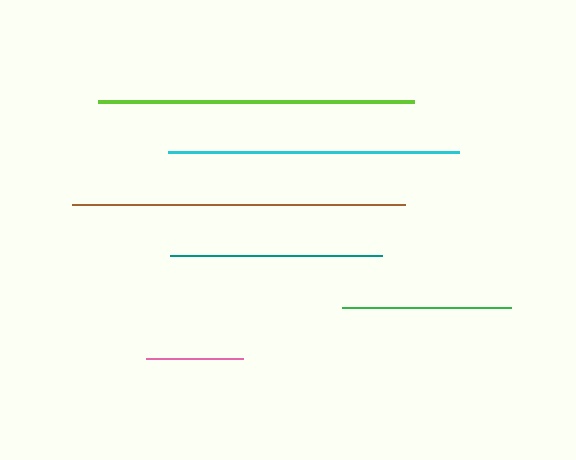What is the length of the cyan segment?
The cyan segment is approximately 290 pixels long.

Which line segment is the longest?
The brown line is the longest at approximately 333 pixels.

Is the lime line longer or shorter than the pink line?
The lime line is longer than the pink line.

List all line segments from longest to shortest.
From longest to shortest: brown, lime, cyan, teal, green, pink.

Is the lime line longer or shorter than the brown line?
The brown line is longer than the lime line.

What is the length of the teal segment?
The teal segment is approximately 212 pixels long.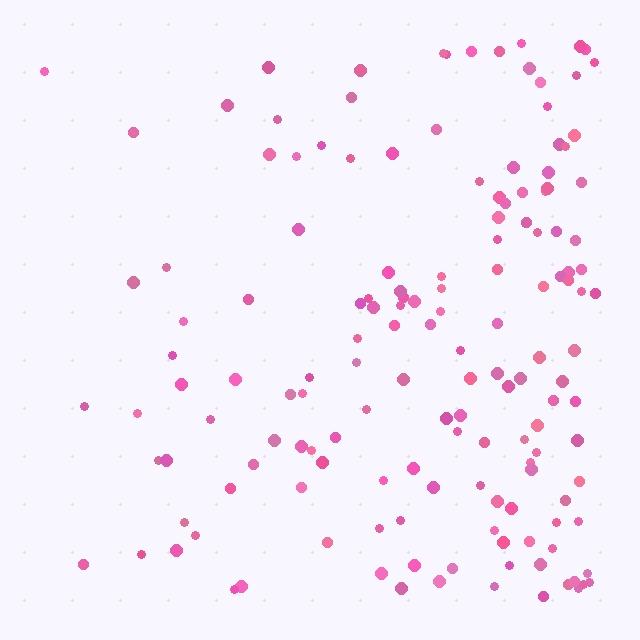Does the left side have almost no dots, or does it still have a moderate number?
Still a moderate number, just noticeably fewer than the right.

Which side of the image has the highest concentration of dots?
The right.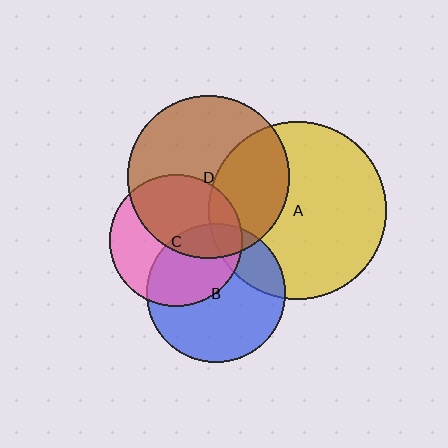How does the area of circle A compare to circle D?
Approximately 1.2 times.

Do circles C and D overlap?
Yes.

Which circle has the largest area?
Circle A (yellow).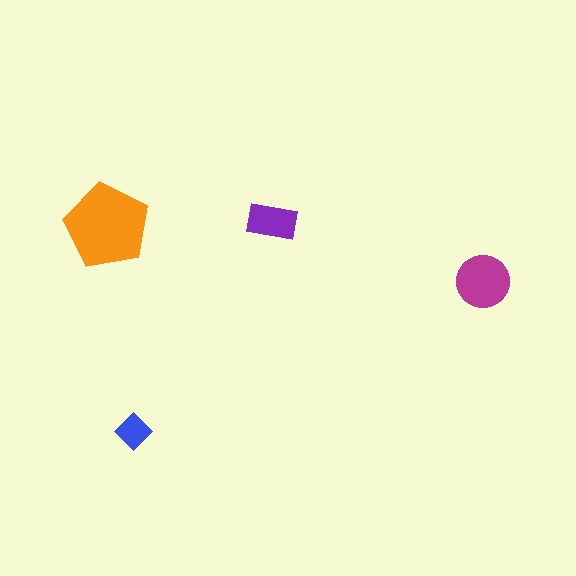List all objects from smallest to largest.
The blue diamond, the purple rectangle, the magenta circle, the orange pentagon.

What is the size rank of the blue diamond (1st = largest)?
4th.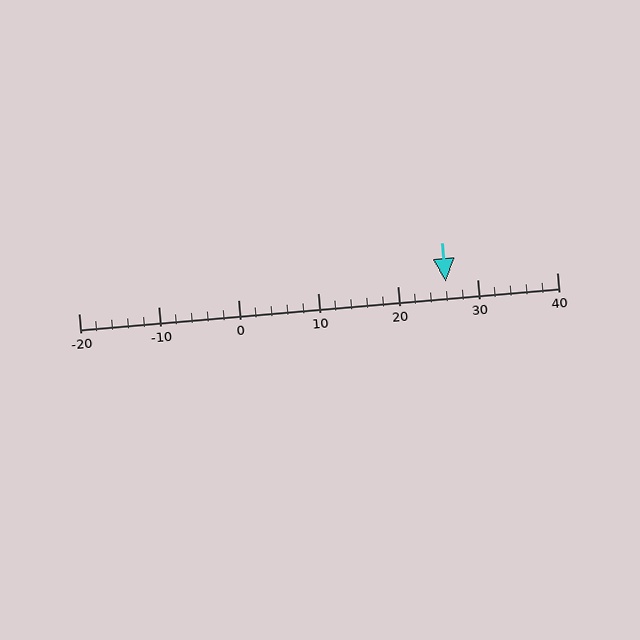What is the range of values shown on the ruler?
The ruler shows values from -20 to 40.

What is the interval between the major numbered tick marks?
The major tick marks are spaced 10 units apart.